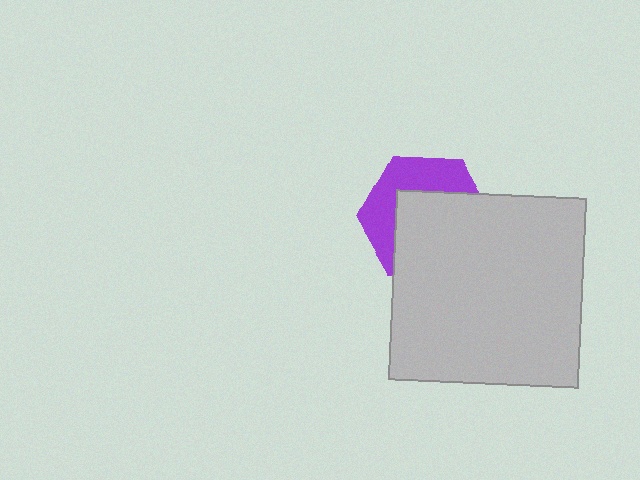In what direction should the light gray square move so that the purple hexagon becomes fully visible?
The light gray square should move toward the lower-right. That is the shortest direction to clear the overlap and leave the purple hexagon fully visible.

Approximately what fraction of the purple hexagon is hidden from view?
Roughly 60% of the purple hexagon is hidden behind the light gray square.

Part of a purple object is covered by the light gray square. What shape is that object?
It is a hexagon.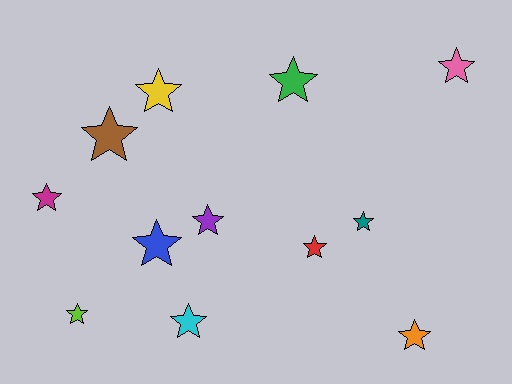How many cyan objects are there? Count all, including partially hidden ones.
There is 1 cyan object.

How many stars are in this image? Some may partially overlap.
There are 12 stars.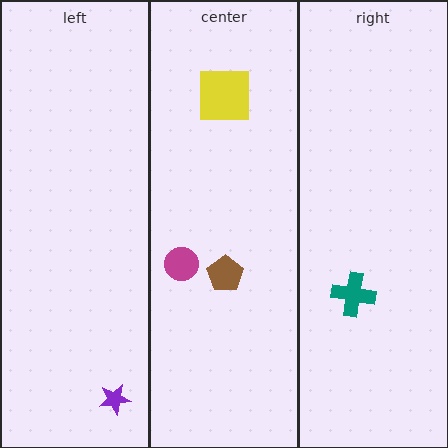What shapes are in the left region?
The purple star.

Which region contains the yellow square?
The center region.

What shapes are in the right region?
The teal cross.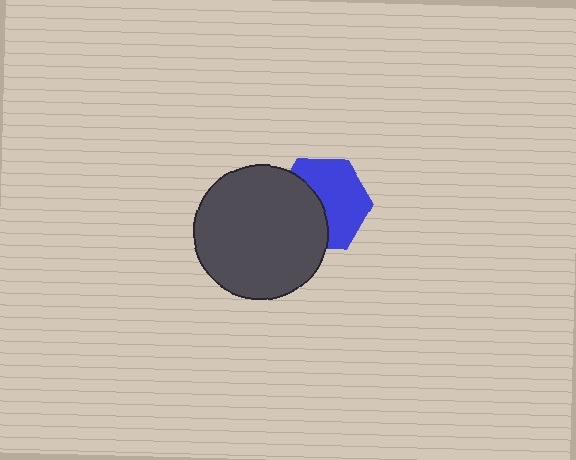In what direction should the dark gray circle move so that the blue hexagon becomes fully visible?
The dark gray circle should move left. That is the shortest direction to clear the overlap and leave the blue hexagon fully visible.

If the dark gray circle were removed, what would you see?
You would see the complete blue hexagon.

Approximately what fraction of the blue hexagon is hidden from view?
Roughly 43% of the blue hexagon is hidden behind the dark gray circle.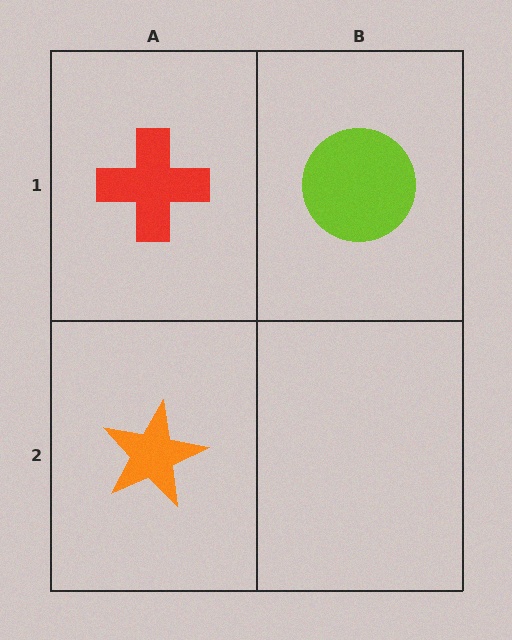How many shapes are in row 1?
2 shapes.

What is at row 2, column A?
An orange star.